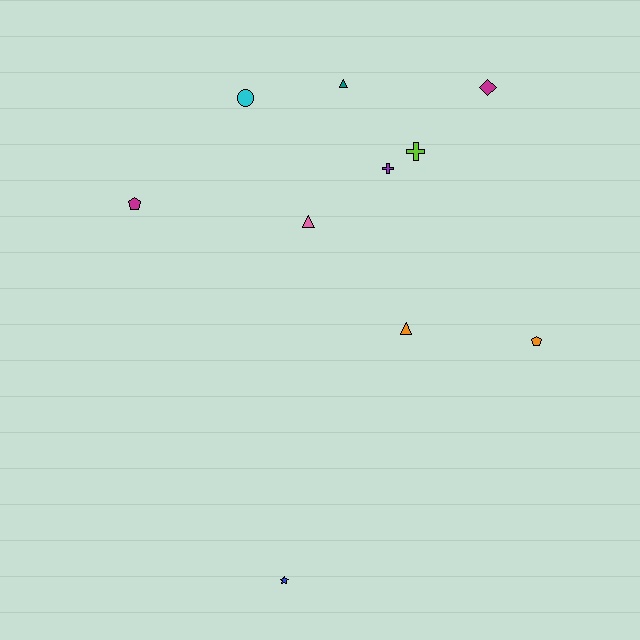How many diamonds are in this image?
There is 1 diamond.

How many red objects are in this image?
There are no red objects.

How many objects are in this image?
There are 10 objects.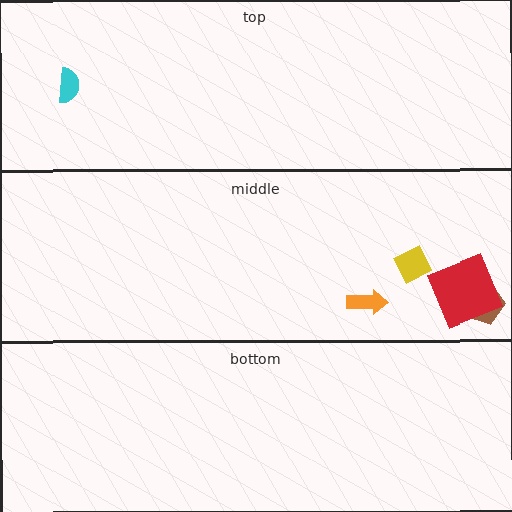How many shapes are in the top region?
1.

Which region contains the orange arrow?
The middle region.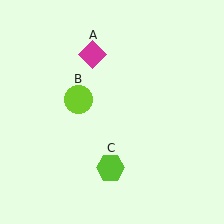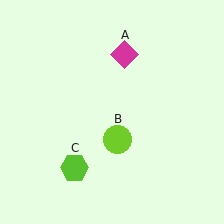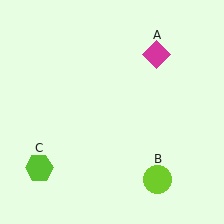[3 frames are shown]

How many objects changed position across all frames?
3 objects changed position: magenta diamond (object A), lime circle (object B), lime hexagon (object C).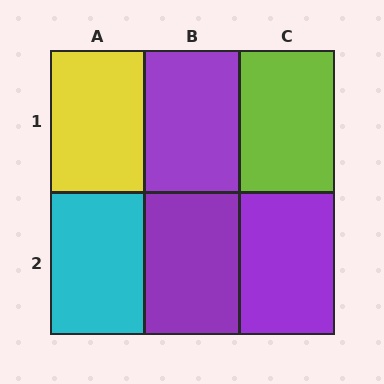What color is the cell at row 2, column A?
Cyan.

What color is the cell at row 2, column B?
Purple.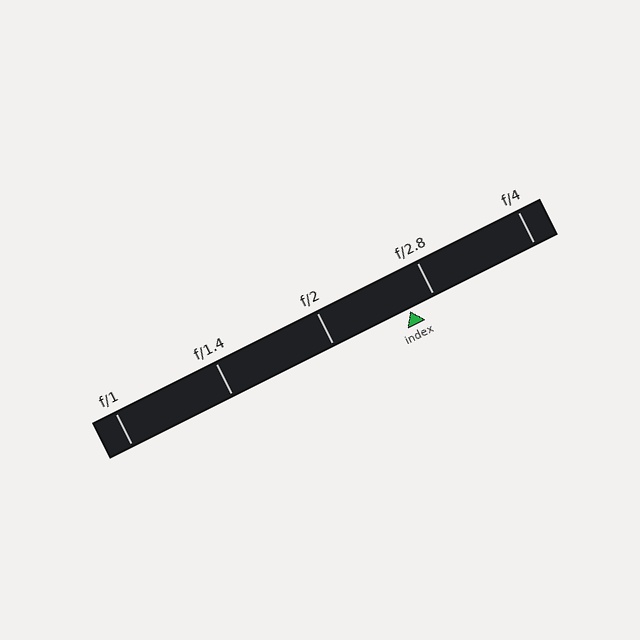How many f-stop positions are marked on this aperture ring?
There are 5 f-stop positions marked.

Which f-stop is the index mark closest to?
The index mark is closest to f/2.8.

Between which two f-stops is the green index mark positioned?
The index mark is between f/2 and f/2.8.